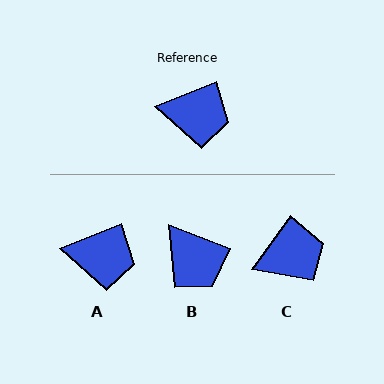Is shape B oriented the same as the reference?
No, it is off by about 42 degrees.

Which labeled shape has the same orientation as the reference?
A.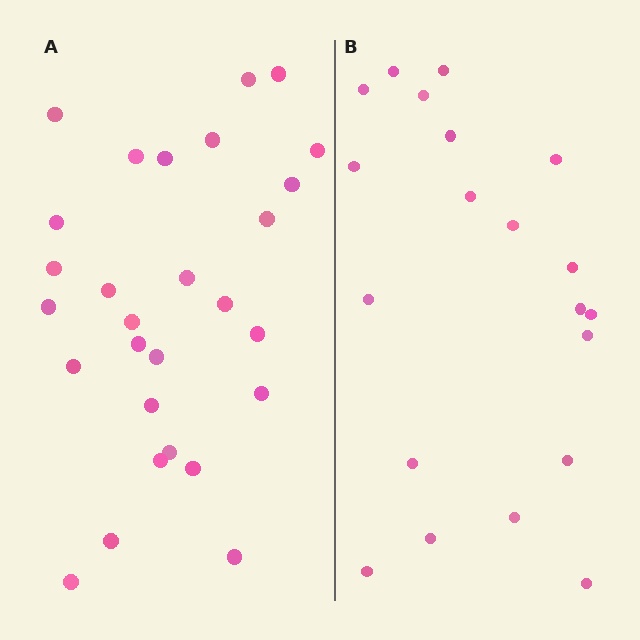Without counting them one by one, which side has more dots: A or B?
Region A (the left region) has more dots.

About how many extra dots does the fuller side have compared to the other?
Region A has roughly 8 or so more dots than region B.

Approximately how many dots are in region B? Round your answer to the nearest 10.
About 20 dots.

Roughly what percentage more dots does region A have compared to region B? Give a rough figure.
About 40% more.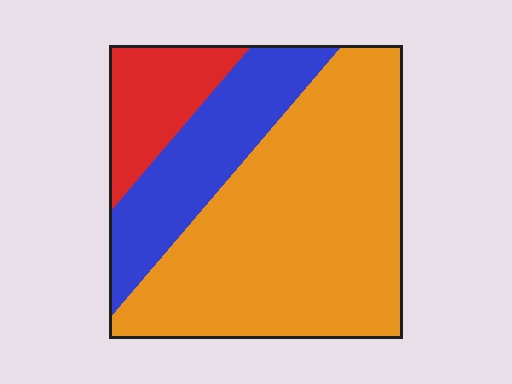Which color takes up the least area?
Red, at roughly 15%.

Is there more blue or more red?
Blue.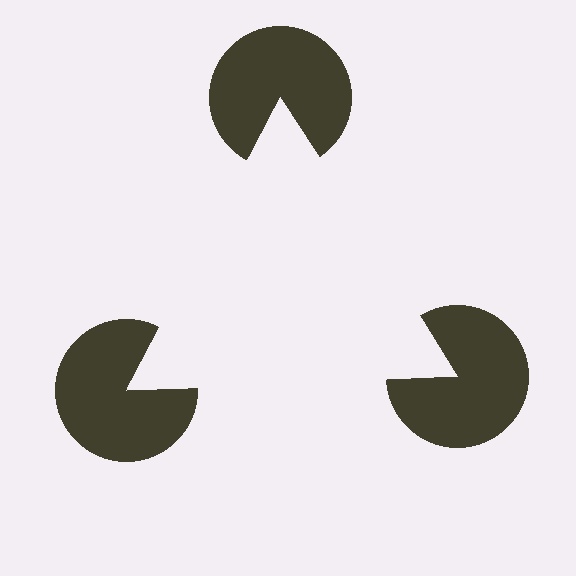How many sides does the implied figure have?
3 sides.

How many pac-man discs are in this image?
There are 3 — one at each vertex of the illusory triangle.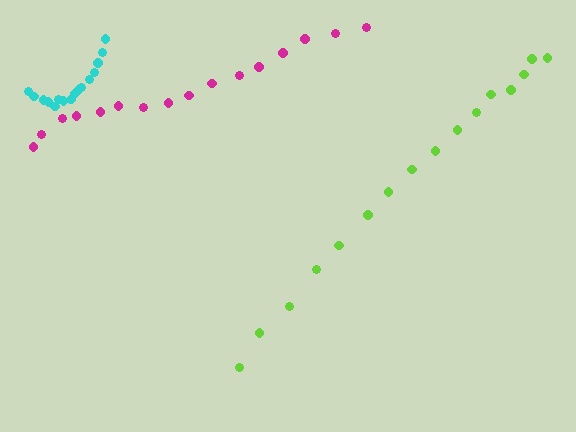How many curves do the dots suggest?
There are 3 distinct paths.